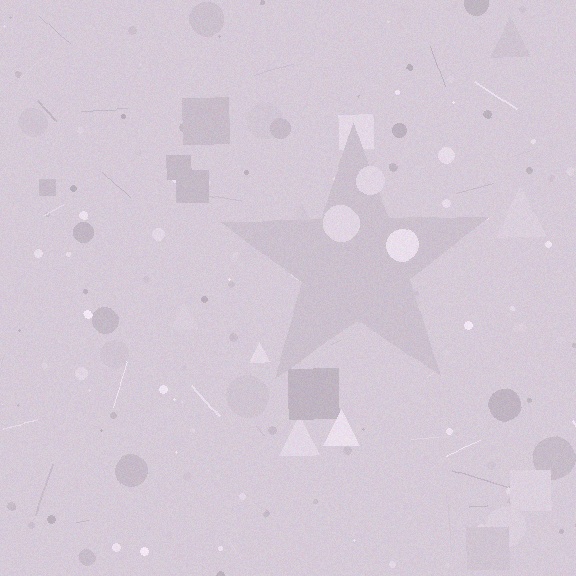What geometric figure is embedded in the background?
A star is embedded in the background.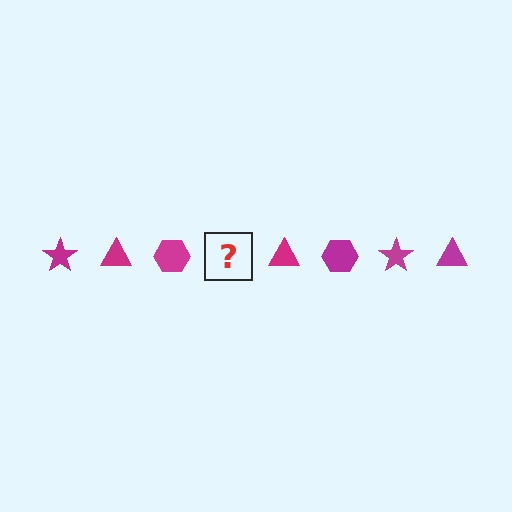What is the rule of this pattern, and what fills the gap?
The rule is that the pattern cycles through star, triangle, hexagon shapes in magenta. The gap should be filled with a magenta star.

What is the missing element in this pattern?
The missing element is a magenta star.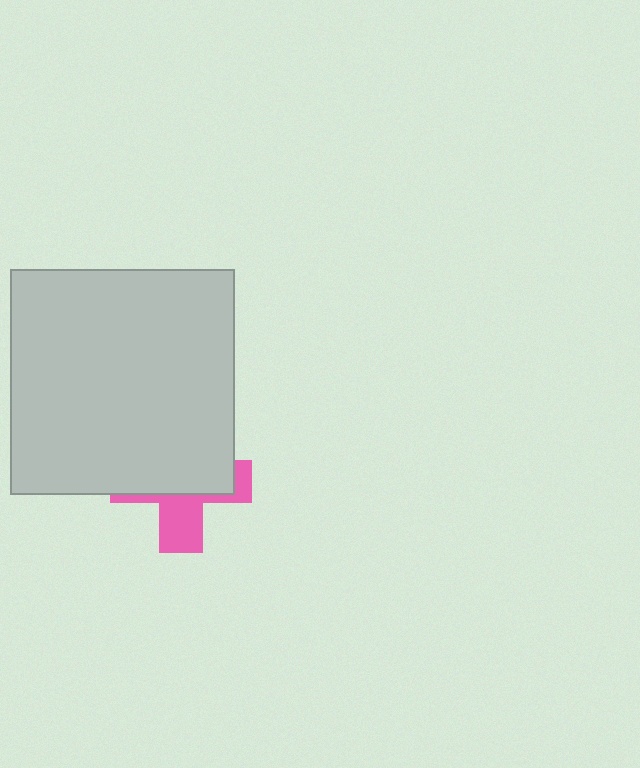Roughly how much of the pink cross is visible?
A small part of it is visible (roughly 37%).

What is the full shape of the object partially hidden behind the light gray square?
The partially hidden object is a pink cross.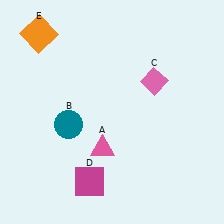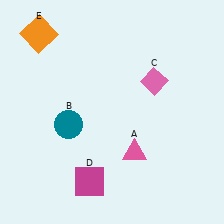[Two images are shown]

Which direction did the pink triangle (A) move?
The pink triangle (A) moved right.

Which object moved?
The pink triangle (A) moved right.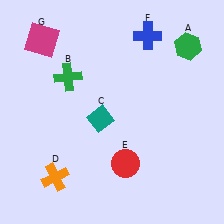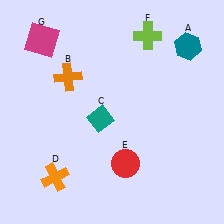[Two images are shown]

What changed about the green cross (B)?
In Image 1, B is green. In Image 2, it changed to orange.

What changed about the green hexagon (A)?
In Image 1, A is green. In Image 2, it changed to teal.